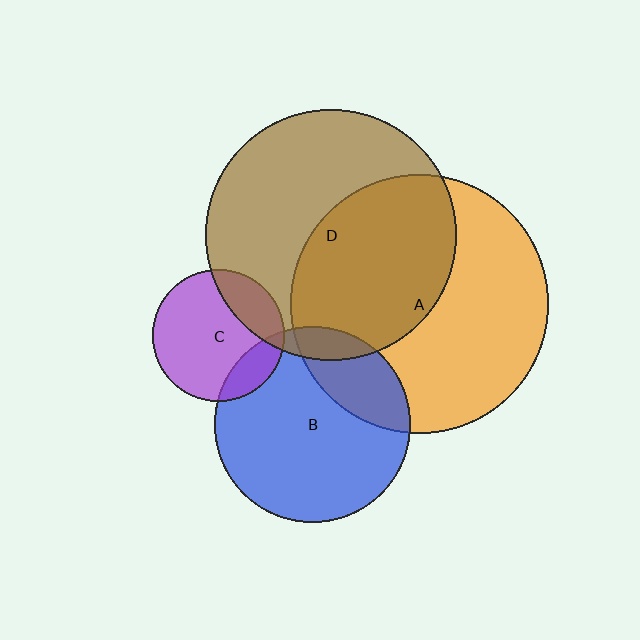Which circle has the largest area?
Circle A (orange).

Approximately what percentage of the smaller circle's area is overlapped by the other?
Approximately 15%.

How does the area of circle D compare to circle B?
Approximately 1.6 times.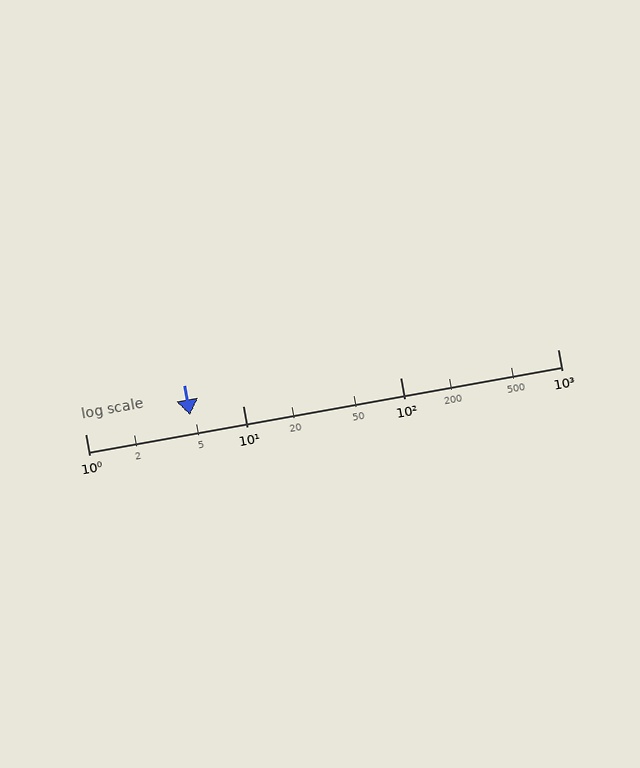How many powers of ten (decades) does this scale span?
The scale spans 3 decades, from 1 to 1000.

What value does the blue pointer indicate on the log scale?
The pointer indicates approximately 4.6.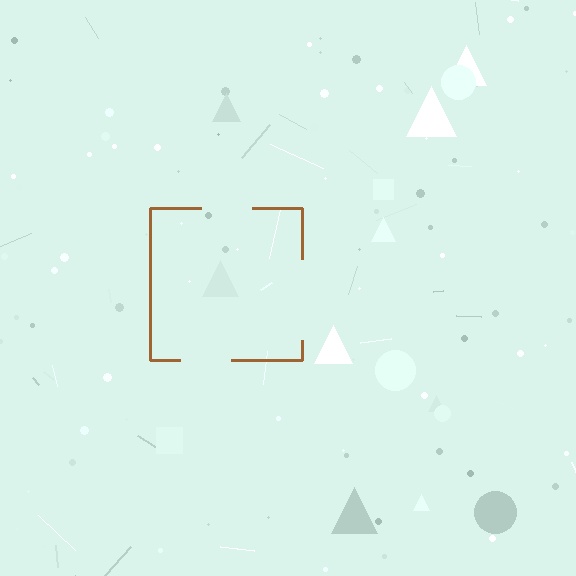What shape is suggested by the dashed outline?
The dashed outline suggests a square.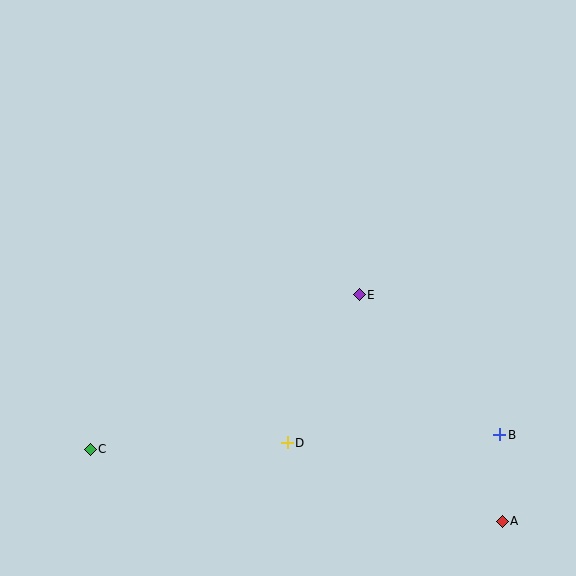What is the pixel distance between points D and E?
The distance between D and E is 165 pixels.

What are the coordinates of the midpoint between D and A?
The midpoint between D and A is at (395, 482).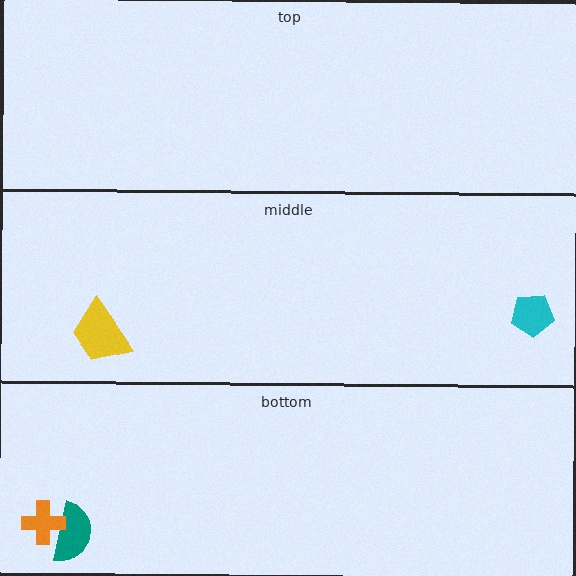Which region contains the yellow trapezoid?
The middle region.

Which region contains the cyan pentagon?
The middle region.